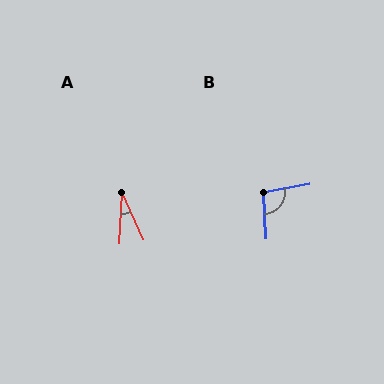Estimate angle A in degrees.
Approximately 27 degrees.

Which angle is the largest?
B, at approximately 98 degrees.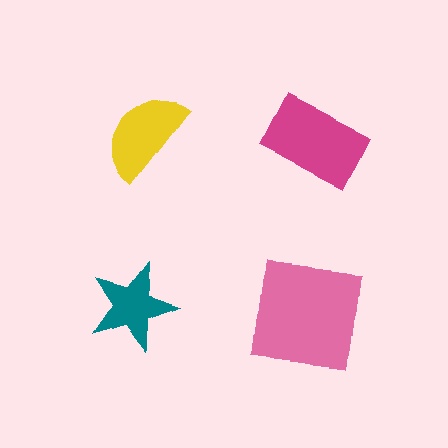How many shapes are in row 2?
2 shapes.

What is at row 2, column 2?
A pink square.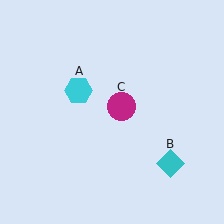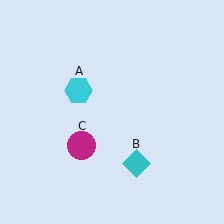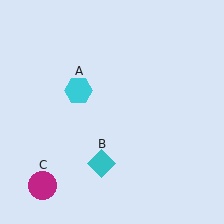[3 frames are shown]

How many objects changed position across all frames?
2 objects changed position: cyan diamond (object B), magenta circle (object C).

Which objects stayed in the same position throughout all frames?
Cyan hexagon (object A) remained stationary.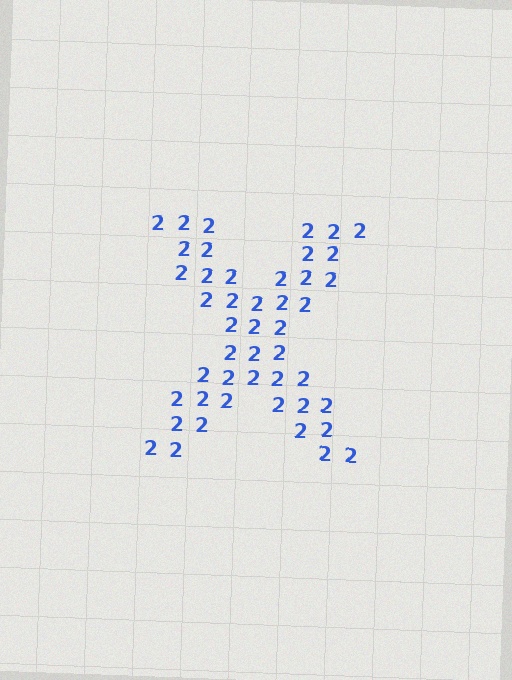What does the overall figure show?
The overall figure shows the letter X.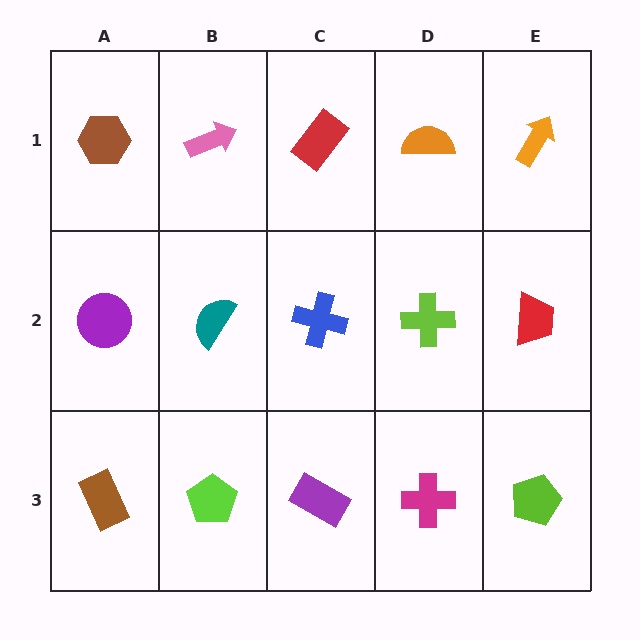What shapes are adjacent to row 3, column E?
A red trapezoid (row 2, column E), a magenta cross (row 3, column D).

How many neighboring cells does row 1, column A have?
2.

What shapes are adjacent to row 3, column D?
A lime cross (row 2, column D), a purple rectangle (row 3, column C), a lime pentagon (row 3, column E).